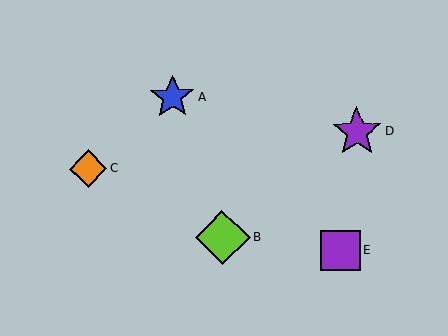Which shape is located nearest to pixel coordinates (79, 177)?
The orange diamond (labeled C) at (88, 169) is nearest to that location.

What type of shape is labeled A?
Shape A is a blue star.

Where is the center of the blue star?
The center of the blue star is at (172, 97).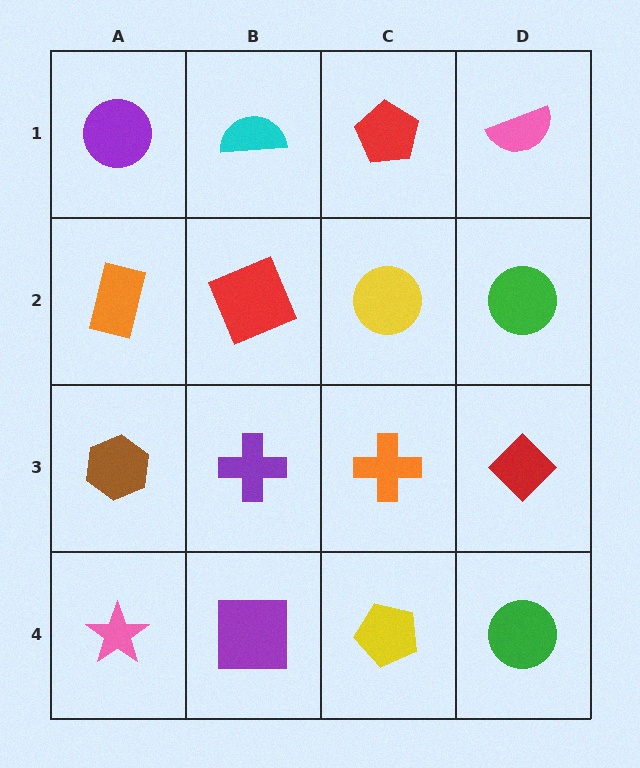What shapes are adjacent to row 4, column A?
A brown hexagon (row 3, column A), a purple square (row 4, column B).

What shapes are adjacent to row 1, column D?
A green circle (row 2, column D), a red pentagon (row 1, column C).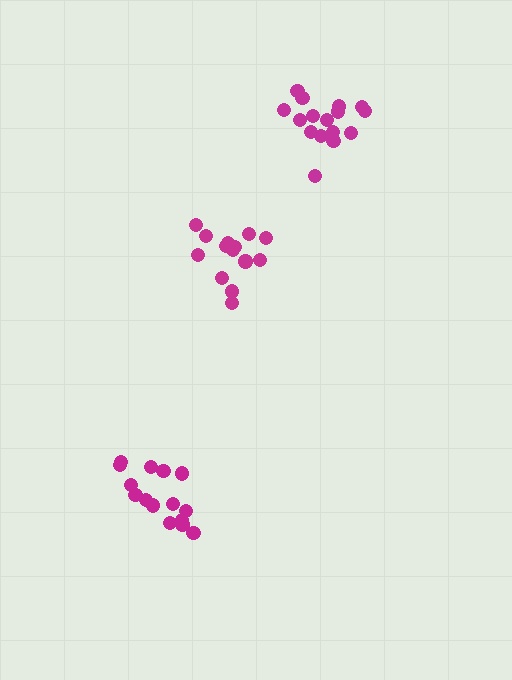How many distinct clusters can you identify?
There are 3 distinct clusters.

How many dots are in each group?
Group 1: 14 dots, Group 2: 16 dots, Group 3: 15 dots (45 total).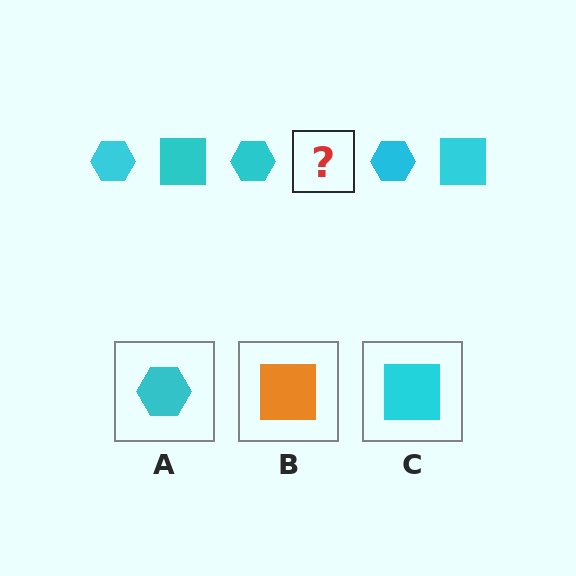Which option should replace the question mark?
Option C.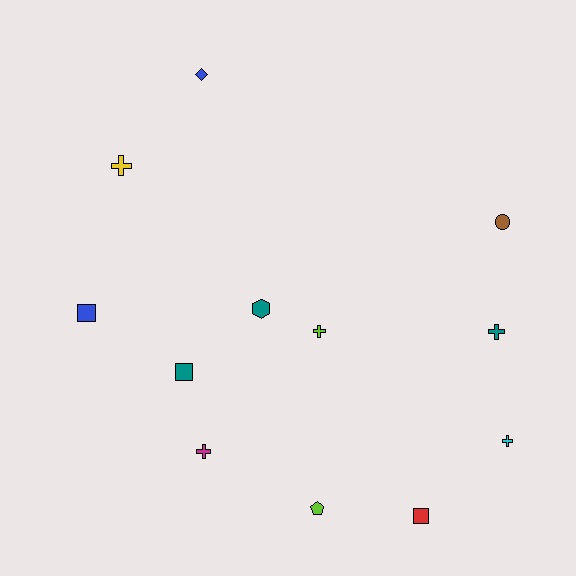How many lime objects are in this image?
There are 2 lime objects.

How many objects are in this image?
There are 12 objects.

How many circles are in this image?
There is 1 circle.